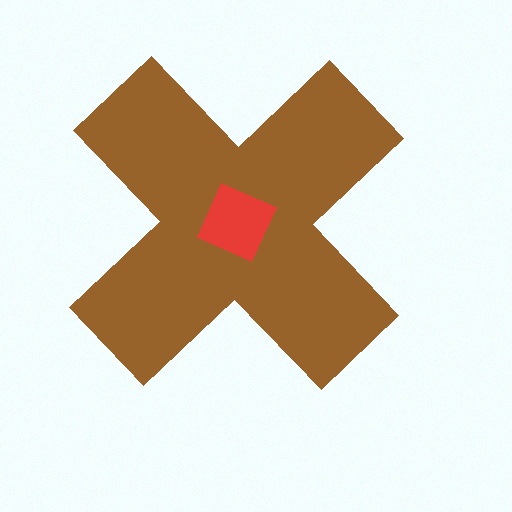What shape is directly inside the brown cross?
The red square.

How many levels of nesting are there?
2.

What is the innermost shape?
The red square.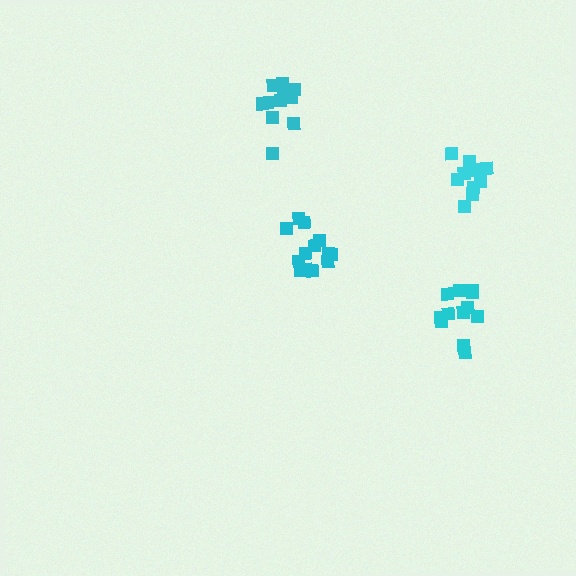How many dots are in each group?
Group 1: 13 dots, Group 2: 13 dots, Group 3: 12 dots, Group 4: 12 dots (50 total).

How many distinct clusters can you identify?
There are 4 distinct clusters.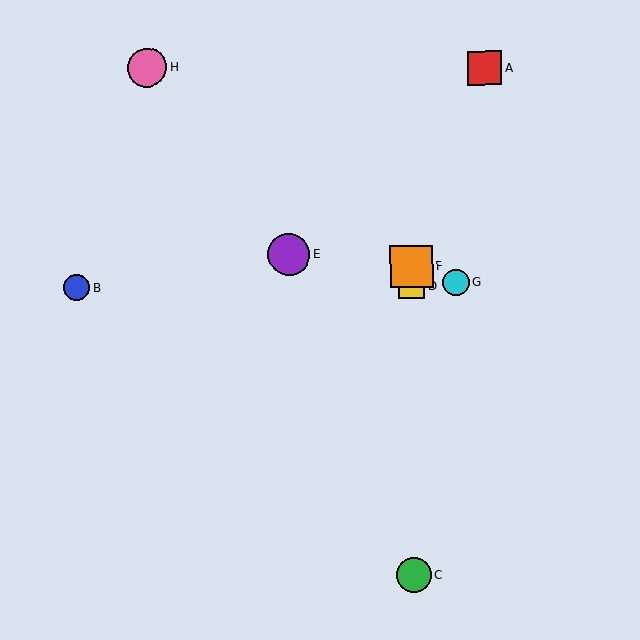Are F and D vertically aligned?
Yes, both are at x≈411.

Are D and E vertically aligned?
No, D is at x≈411 and E is at x≈289.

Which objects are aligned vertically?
Objects C, D, F are aligned vertically.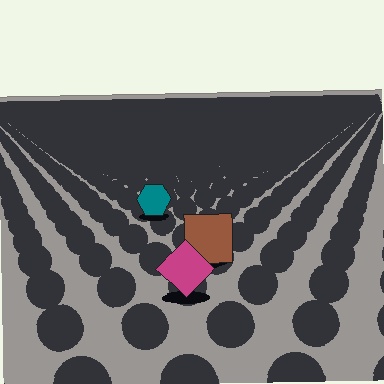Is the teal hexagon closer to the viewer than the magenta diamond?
No. The magenta diamond is closer — you can tell from the texture gradient: the ground texture is coarser near it.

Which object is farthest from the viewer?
The teal hexagon is farthest from the viewer. It appears smaller and the ground texture around it is denser.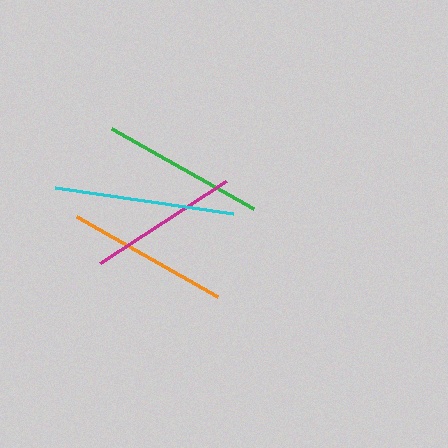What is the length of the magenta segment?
The magenta segment is approximately 150 pixels long.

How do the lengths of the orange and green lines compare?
The orange and green lines are approximately the same length.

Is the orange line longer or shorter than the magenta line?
The orange line is longer than the magenta line.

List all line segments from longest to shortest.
From longest to shortest: cyan, orange, green, magenta.